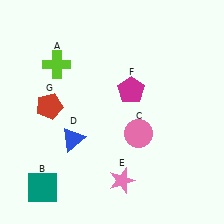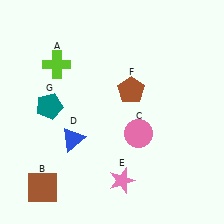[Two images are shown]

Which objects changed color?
B changed from teal to brown. F changed from magenta to brown. G changed from red to teal.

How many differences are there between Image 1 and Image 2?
There are 3 differences between the two images.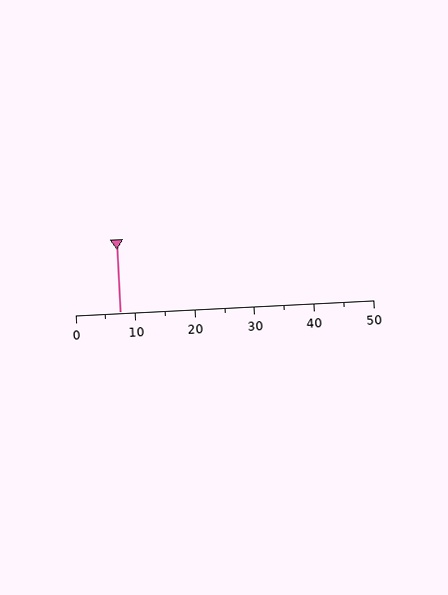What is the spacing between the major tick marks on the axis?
The major ticks are spaced 10 apart.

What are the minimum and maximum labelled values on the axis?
The axis runs from 0 to 50.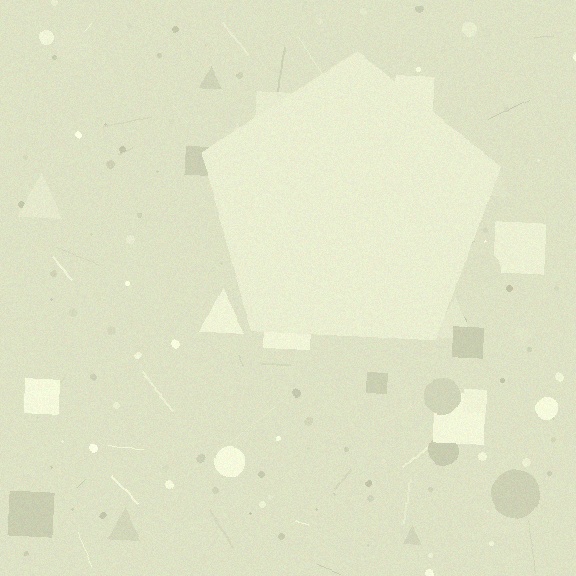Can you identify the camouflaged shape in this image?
The camouflaged shape is a pentagon.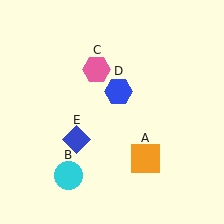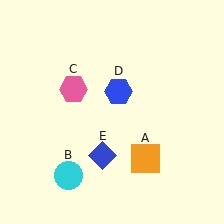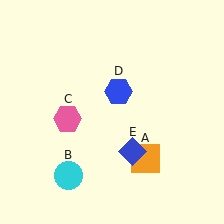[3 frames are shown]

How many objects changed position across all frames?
2 objects changed position: pink hexagon (object C), blue diamond (object E).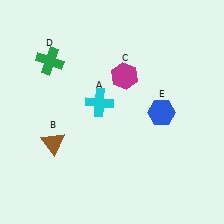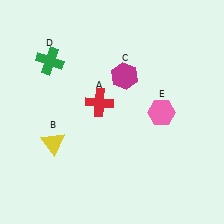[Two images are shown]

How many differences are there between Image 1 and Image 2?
There are 3 differences between the two images.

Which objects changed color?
A changed from cyan to red. B changed from brown to yellow. E changed from blue to pink.